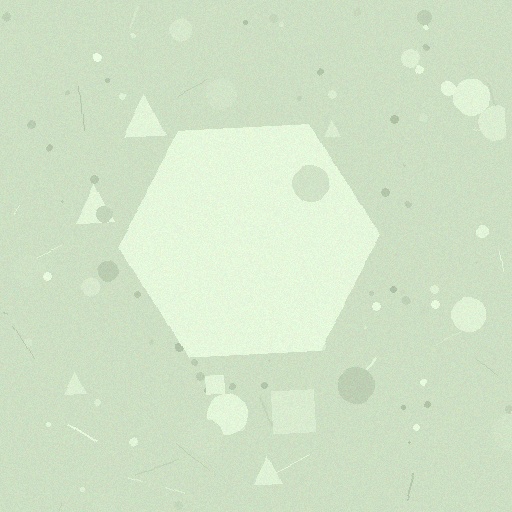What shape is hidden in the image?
A hexagon is hidden in the image.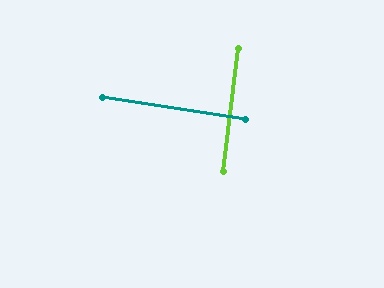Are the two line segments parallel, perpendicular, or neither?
Perpendicular — they meet at approximately 88°.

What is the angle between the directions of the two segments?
Approximately 88 degrees.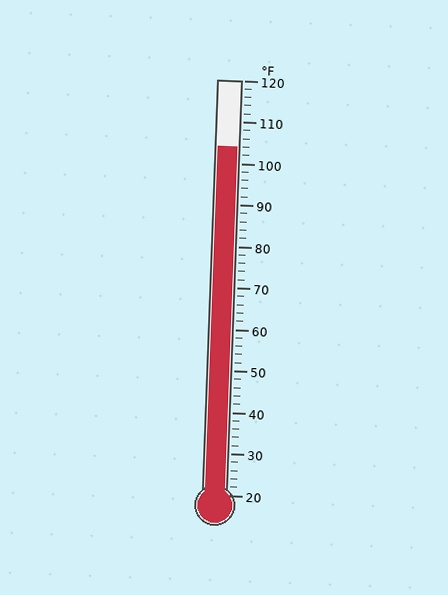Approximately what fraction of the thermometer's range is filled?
The thermometer is filled to approximately 85% of its range.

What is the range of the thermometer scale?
The thermometer scale ranges from 20°F to 120°F.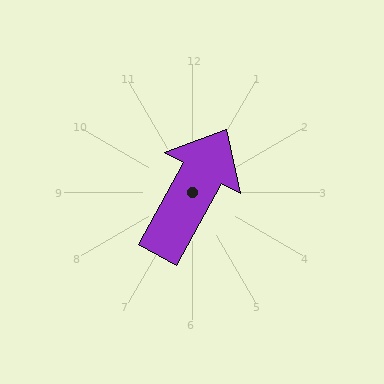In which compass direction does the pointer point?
Northeast.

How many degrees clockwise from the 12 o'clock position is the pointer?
Approximately 29 degrees.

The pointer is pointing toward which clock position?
Roughly 1 o'clock.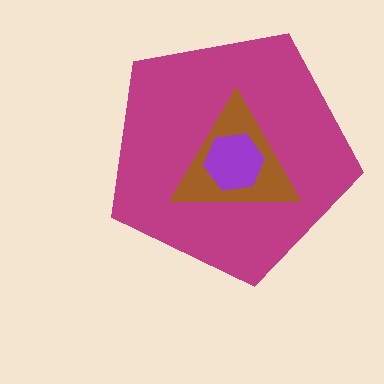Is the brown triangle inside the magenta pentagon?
Yes.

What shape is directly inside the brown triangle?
The purple hexagon.